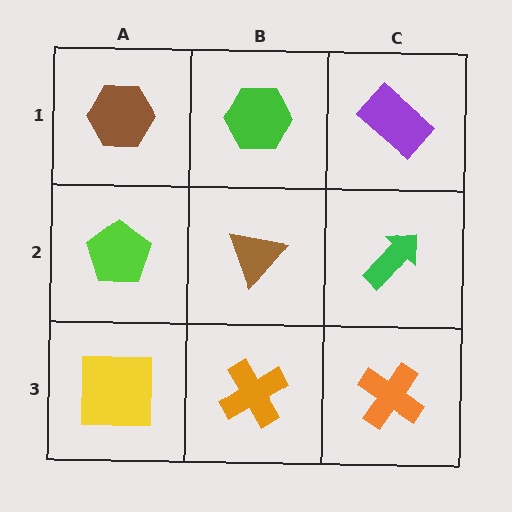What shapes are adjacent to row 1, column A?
A lime pentagon (row 2, column A), a green hexagon (row 1, column B).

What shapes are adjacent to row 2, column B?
A green hexagon (row 1, column B), an orange cross (row 3, column B), a lime pentagon (row 2, column A), a green arrow (row 2, column C).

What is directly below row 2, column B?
An orange cross.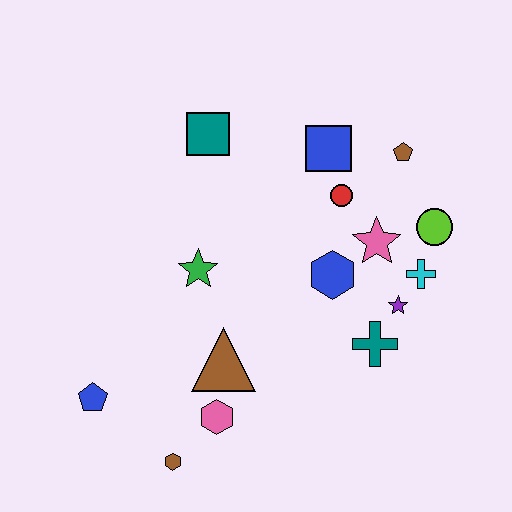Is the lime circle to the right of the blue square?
Yes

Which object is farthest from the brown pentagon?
The blue pentagon is farthest from the brown pentagon.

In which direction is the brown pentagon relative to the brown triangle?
The brown pentagon is above the brown triangle.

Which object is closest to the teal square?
The blue square is closest to the teal square.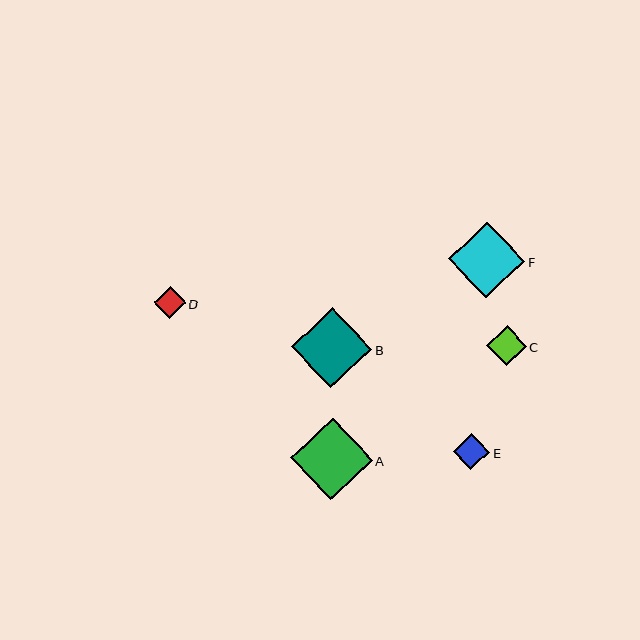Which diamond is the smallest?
Diamond D is the smallest with a size of approximately 32 pixels.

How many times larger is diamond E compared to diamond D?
Diamond E is approximately 1.1 times the size of diamond D.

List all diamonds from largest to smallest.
From largest to smallest: A, B, F, C, E, D.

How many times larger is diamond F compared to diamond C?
Diamond F is approximately 1.9 times the size of diamond C.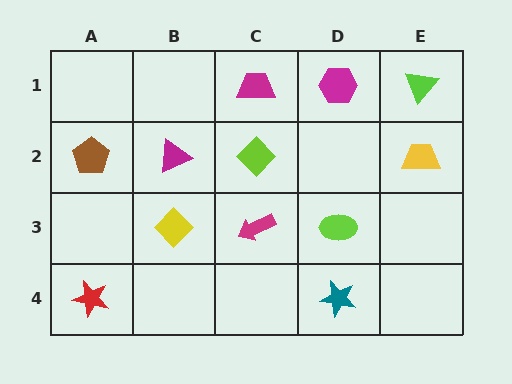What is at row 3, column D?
A lime ellipse.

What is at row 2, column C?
A lime diamond.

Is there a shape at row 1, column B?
No, that cell is empty.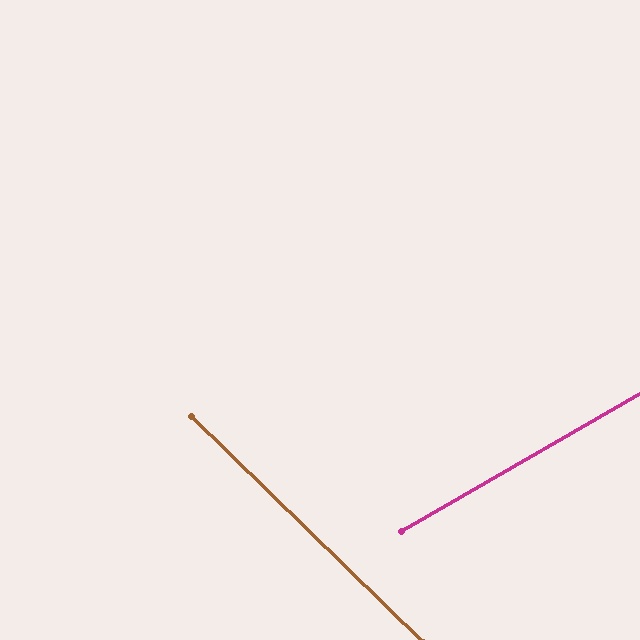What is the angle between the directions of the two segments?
Approximately 74 degrees.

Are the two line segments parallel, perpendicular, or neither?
Neither parallel nor perpendicular — they differ by about 74°.